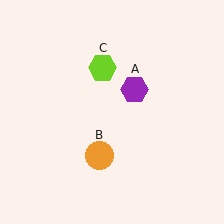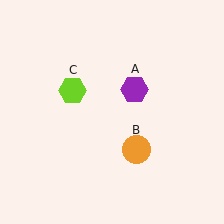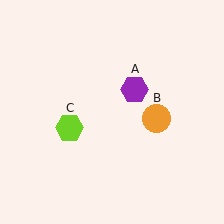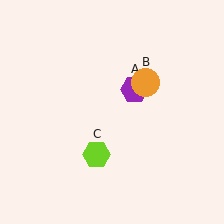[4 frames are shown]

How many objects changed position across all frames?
2 objects changed position: orange circle (object B), lime hexagon (object C).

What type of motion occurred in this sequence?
The orange circle (object B), lime hexagon (object C) rotated counterclockwise around the center of the scene.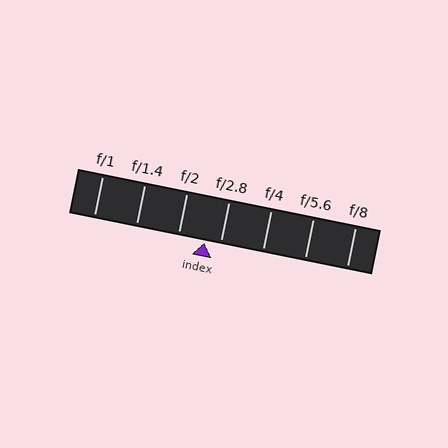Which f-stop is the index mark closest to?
The index mark is closest to f/2.8.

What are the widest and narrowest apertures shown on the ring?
The widest aperture shown is f/1 and the narrowest is f/8.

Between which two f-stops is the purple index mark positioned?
The index mark is between f/2 and f/2.8.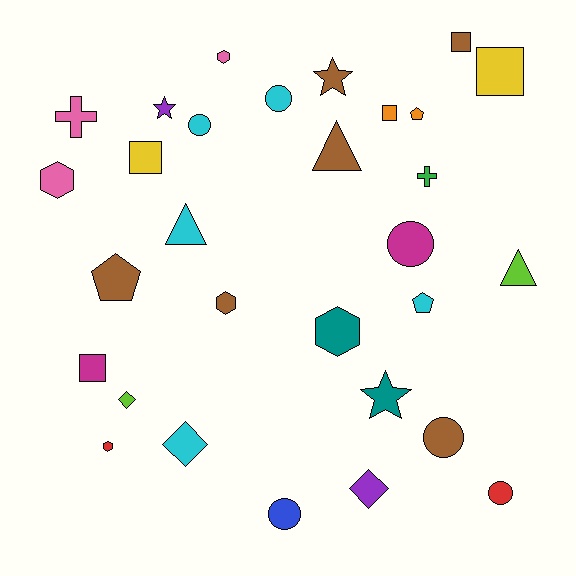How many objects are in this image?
There are 30 objects.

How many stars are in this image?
There are 3 stars.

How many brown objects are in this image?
There are 6 brown objects.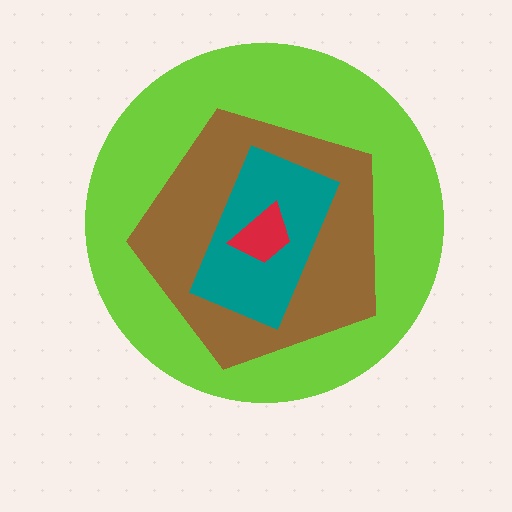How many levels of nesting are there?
4.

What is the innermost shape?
The red trapezoid.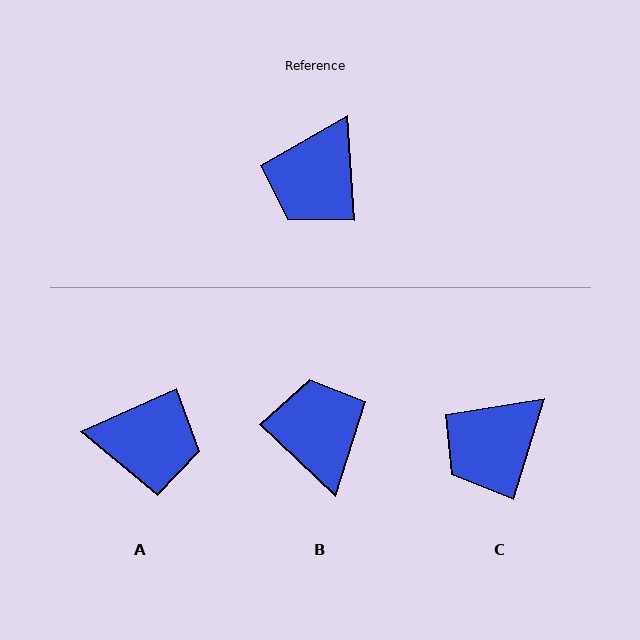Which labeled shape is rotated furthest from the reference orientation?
B, about 138 degrees away.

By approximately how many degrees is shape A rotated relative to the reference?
Approximately 110 degrees counter-clockwise.